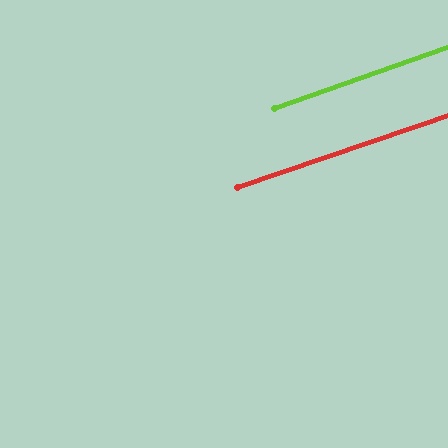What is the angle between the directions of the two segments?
Approximately 1 degree.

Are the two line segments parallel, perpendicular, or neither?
Parallel — their directions differ by only 0.7°.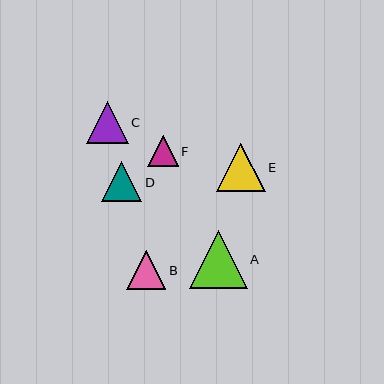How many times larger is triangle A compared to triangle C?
Triangle A is approximately 1.4 times the size of triangle C.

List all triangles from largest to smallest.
From largest to smallest: A, E, C, D, B, F.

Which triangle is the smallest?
Triangle F is the smallest with a size of approximately 31 pixels.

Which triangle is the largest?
Triangle A is the largest with a size of approximately 58 pixels.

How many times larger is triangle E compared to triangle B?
Triangle E is approximately 1.2 times the size of triangle B.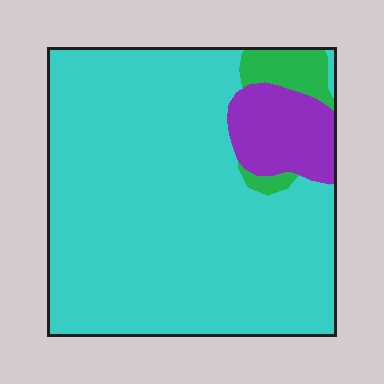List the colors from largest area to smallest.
From largest to smallest: cyan, purple, green.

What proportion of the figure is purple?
Purple covers about 10% of the figure.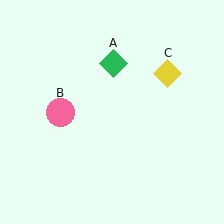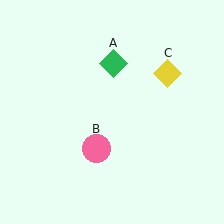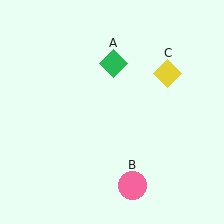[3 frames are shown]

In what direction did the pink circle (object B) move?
The pink circle (object B) moved down and to the right.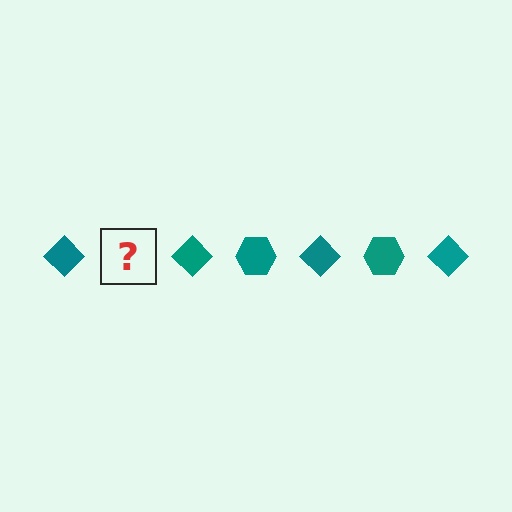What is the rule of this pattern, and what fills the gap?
The rule is that the pattern cycles through diamond, hexagon shapes in teal. The gap should be filled with a teal hexagon.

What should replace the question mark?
The question mark should be replaced with a teal hexagon.